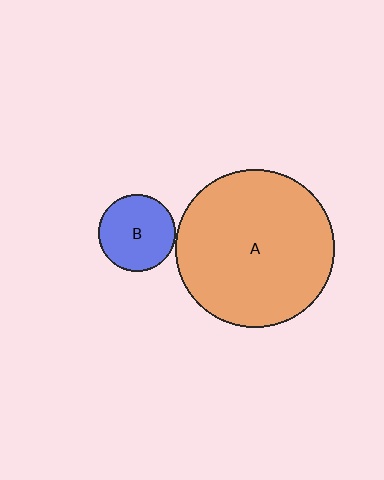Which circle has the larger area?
Circle A (orange).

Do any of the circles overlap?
No, none of the circles overlap.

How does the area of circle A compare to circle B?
Approximately 4.2 times.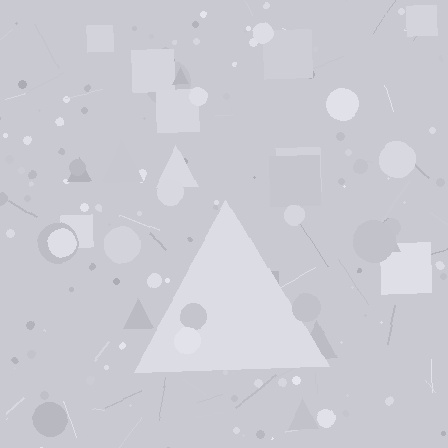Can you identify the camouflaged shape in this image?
The camouflaged shape is a triangle.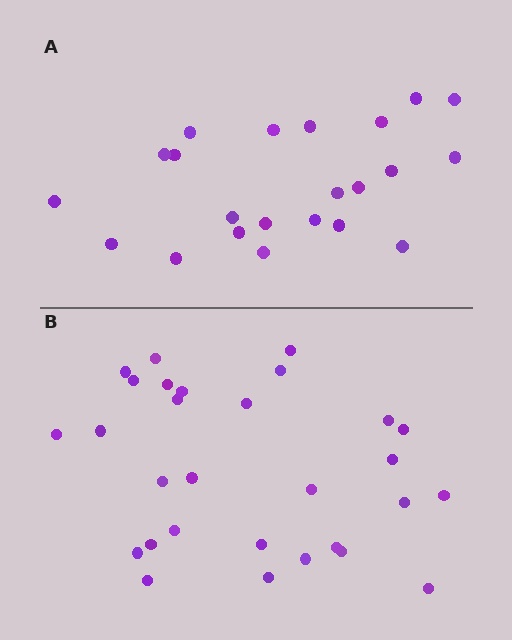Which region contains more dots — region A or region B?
Region B (the bottom region) has more dots.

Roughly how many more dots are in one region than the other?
Region B has roughly 8 or so more dots than region A.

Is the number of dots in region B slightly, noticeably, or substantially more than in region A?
Region B has noticeably more, but not dramatically so. The ratio is roughly 1.3 to 1.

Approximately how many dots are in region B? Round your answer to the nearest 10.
About 30 dots. (The exact count is 29, which rounds to 30.)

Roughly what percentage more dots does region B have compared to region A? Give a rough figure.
About 30% more.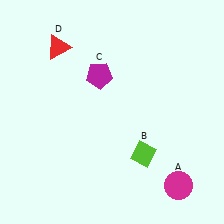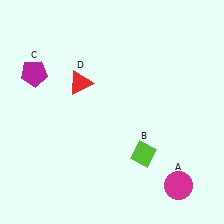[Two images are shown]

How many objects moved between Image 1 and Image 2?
2 objects moved between the two images.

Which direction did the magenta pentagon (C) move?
The magenta pentagon (C) moved left.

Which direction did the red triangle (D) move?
The red triangle (D) moved down.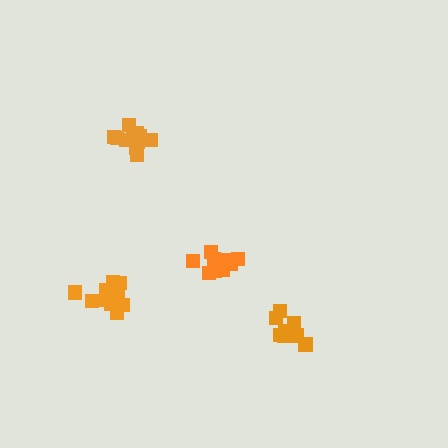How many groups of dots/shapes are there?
There are 4 groups.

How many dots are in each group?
Group 1: 15 dots, Group 2: 12 dots, Group 3: 10 dots, Group 4: 13 dots (50 total).